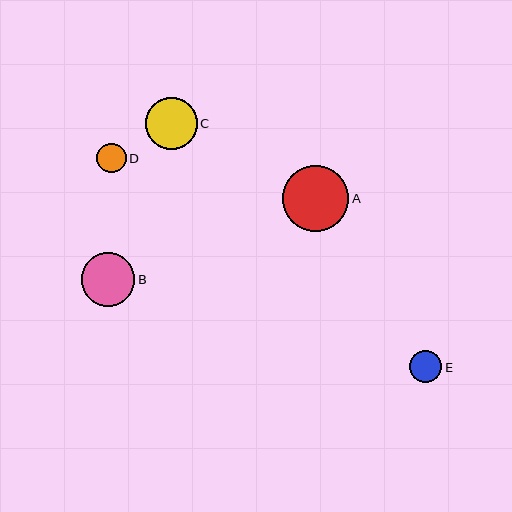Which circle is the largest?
Circle A is the largest with a size of approximately 66 pixels.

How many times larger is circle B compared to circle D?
Circle B is approximately 1.9 times the size of circle D.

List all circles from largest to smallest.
From largest to smallest: A, B, C, E, D.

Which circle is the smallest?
Circle D is the smallest with a size of approximately 29 pixels.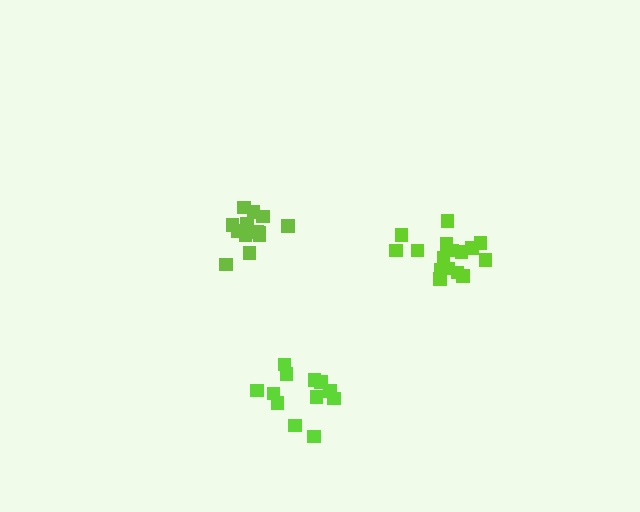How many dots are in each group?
Group 1: 16 dots, Group 2: 13 dots, Group 3: 12 dots (41 total).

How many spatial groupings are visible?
There are 3 spatial groupings.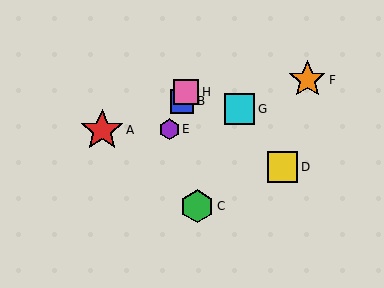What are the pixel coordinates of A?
Object A is at (102, 130).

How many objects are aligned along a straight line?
3 objects (B, E, H) are aligned along a straight line.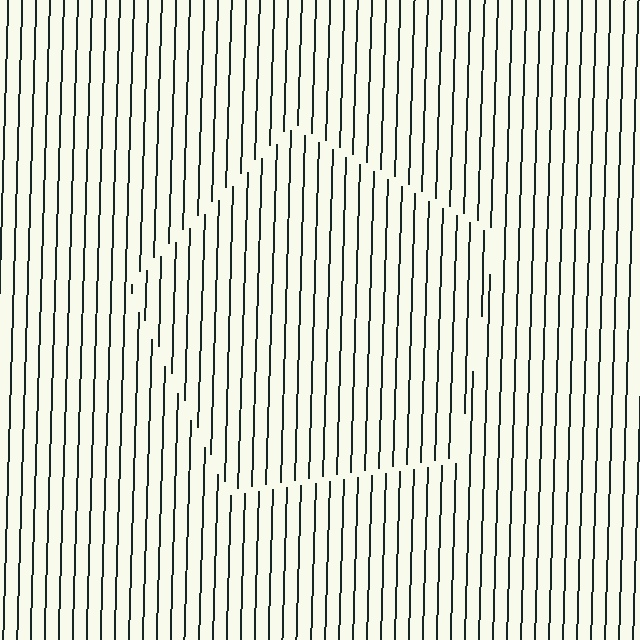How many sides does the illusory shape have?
5 sides — the line-ends trace a pentagon.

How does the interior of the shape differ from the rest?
The interior of the shape contains the same grating, shifted by half a period — the contour is defined by the phase discontinuity where line-ends from the inner and outer gratings abut.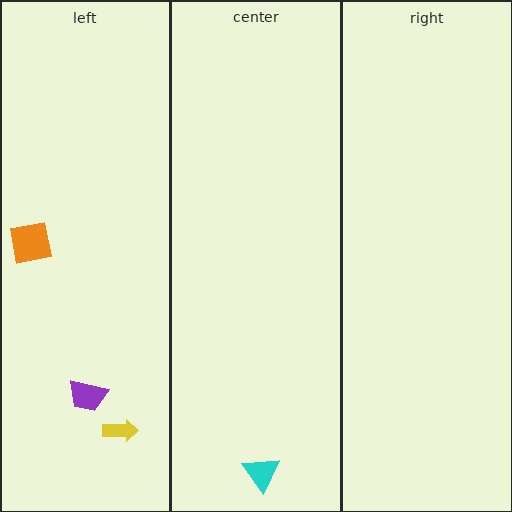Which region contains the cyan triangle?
The center region.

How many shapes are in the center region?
1.